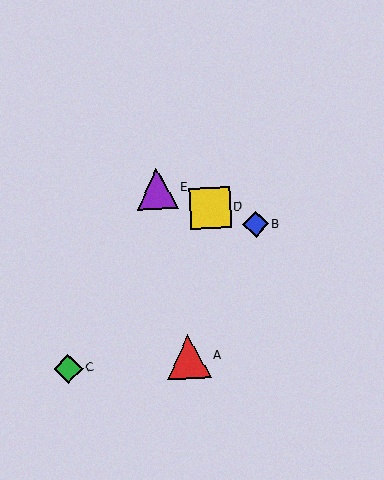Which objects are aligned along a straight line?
Objects B, D, E are aligned along a straight line.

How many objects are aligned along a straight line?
3 objects (B, D, E) are aligned along a straight line.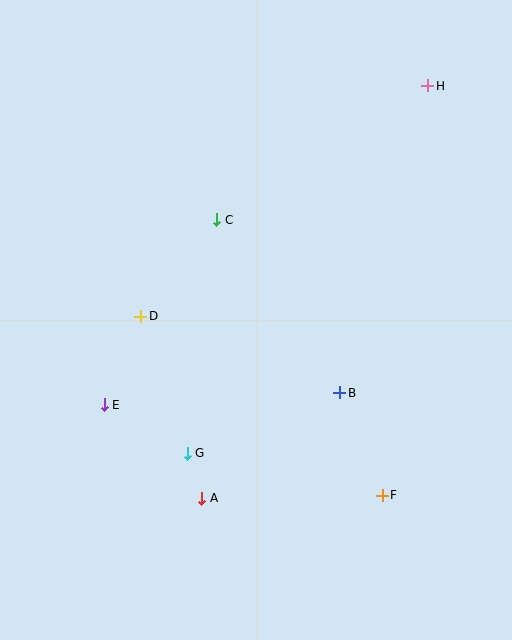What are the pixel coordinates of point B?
Point B is at (340, 393).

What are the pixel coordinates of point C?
Point C is at (217, 220).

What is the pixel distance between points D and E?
The distance between D and E is 96 pixels.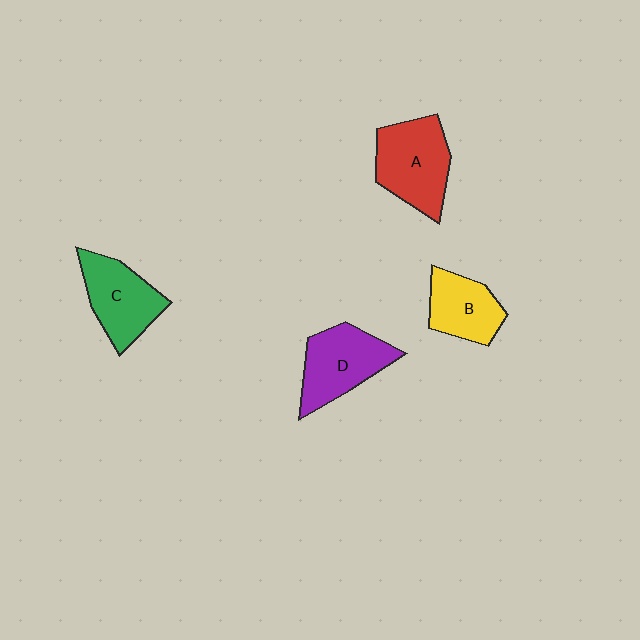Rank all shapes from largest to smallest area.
From largest to smallest: A (red), D (purple), C (green), B (yellow).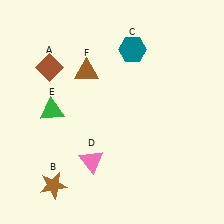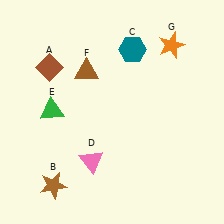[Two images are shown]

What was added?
An orange star (G) was added in Image 2.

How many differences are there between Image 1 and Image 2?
There is 1 difference between the two images.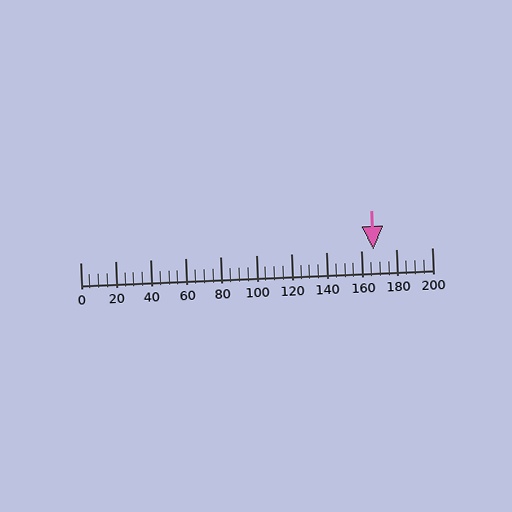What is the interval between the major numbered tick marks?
The major tick marks are spaced 20 units apart.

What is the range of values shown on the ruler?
The ruler shows values from 0 to 200.